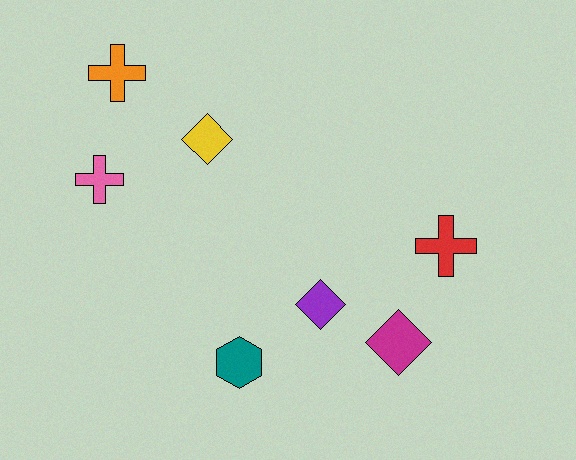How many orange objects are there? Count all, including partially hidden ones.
There is 1 orange object.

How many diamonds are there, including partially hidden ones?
There are 3 diamonds.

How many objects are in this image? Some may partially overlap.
There are 7 objects.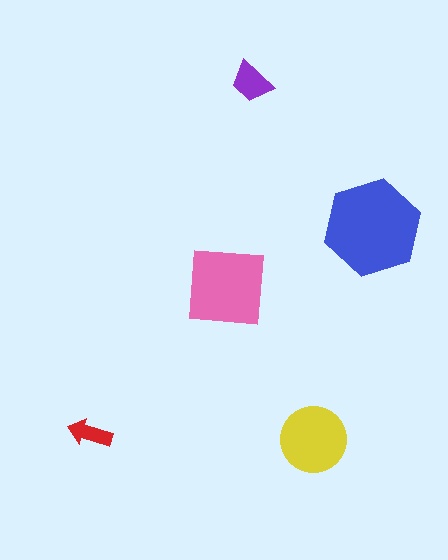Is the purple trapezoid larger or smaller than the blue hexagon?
Smaller.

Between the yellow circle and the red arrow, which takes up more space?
The yellow circle.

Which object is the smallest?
The red arrow.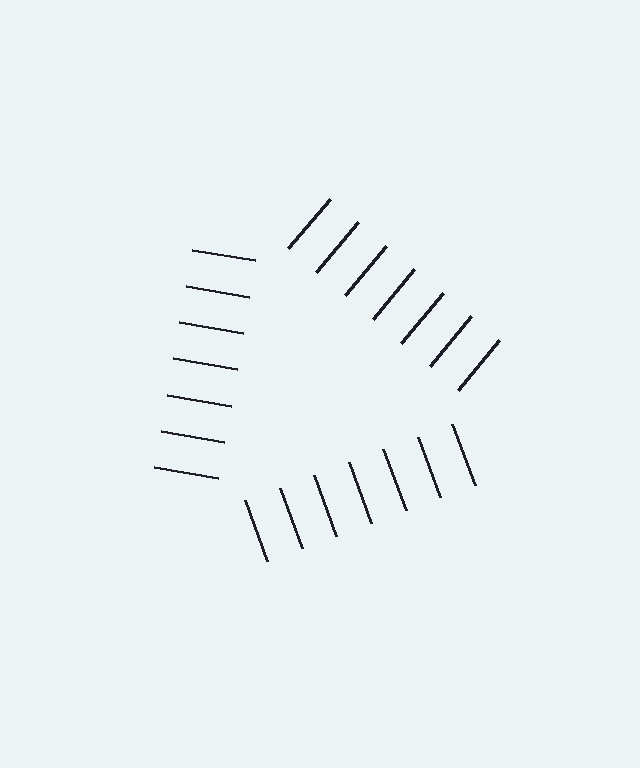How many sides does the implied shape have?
3 sides — the line-ends trace a triangle.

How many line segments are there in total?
21 — 7 along each of the 3 edges.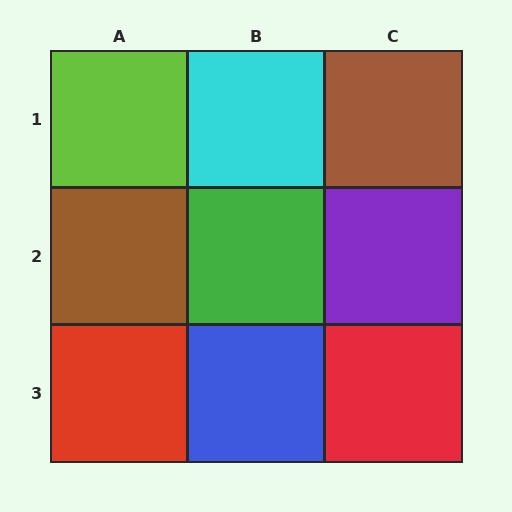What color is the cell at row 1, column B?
Cyan.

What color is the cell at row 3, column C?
Red.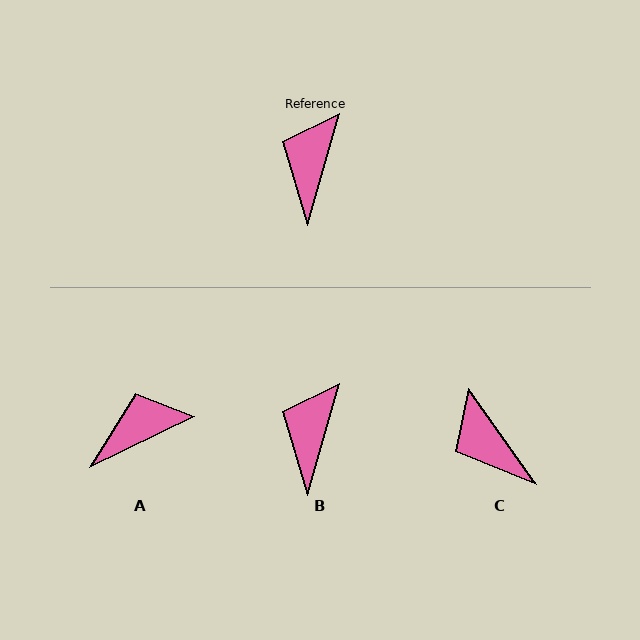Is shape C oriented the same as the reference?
No, it is off by about 51 degrees.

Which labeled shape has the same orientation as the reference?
B.